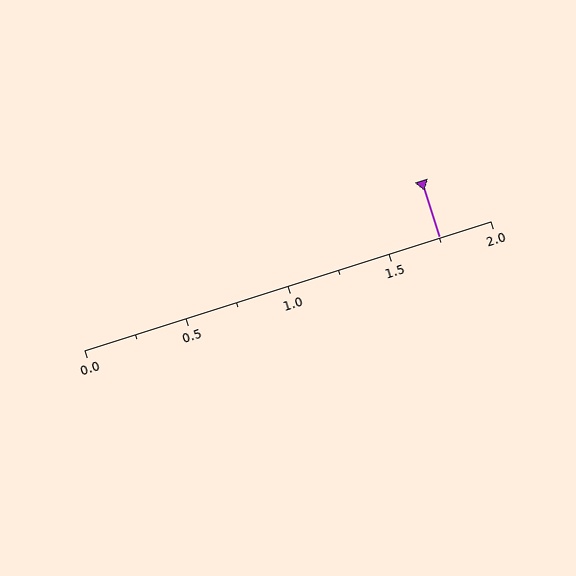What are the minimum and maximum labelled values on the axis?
The axis runs from 0.0 to 2.0.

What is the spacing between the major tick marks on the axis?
The major ticks are spaced 0.5 apart.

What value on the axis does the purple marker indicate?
The marker indicates approximately 1.75.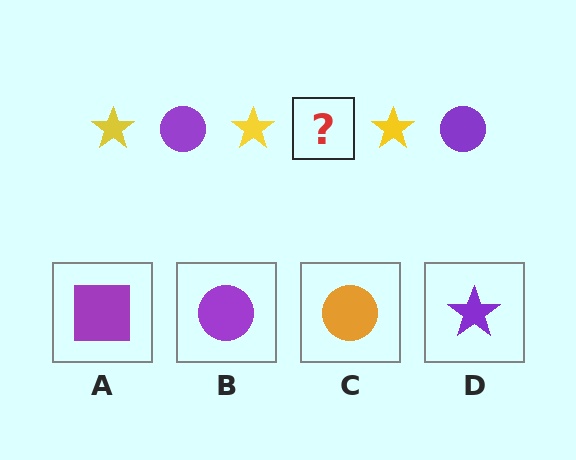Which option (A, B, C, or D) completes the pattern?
B.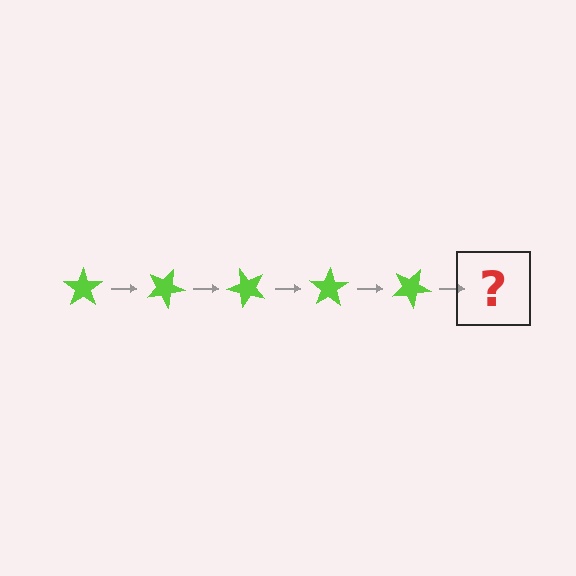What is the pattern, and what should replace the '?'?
The pattern is that the star rotates 25 degrees each step. The '?' should be a lime star rotated 125 degrees.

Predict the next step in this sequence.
The next step is a lime star rotated 125 degrees.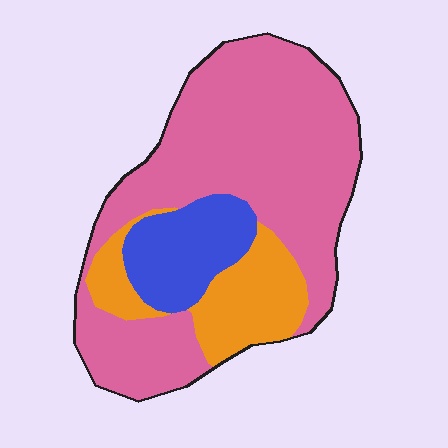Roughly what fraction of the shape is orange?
Orange takes up about one fifth (1/5) of the shape.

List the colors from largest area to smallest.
From largest to smallest: pink, orange, blue.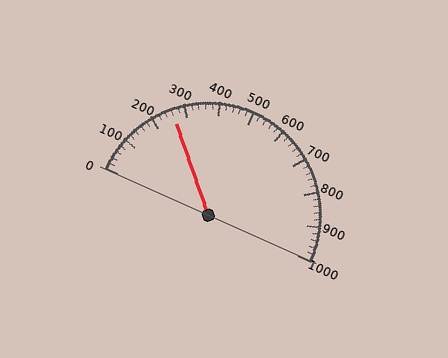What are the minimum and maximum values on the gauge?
The gauge ranges from 0 to 1000.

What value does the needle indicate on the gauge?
The needle indicates approximately 260.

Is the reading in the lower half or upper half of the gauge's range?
The reading is in the lower half of the range (0 to 1000).